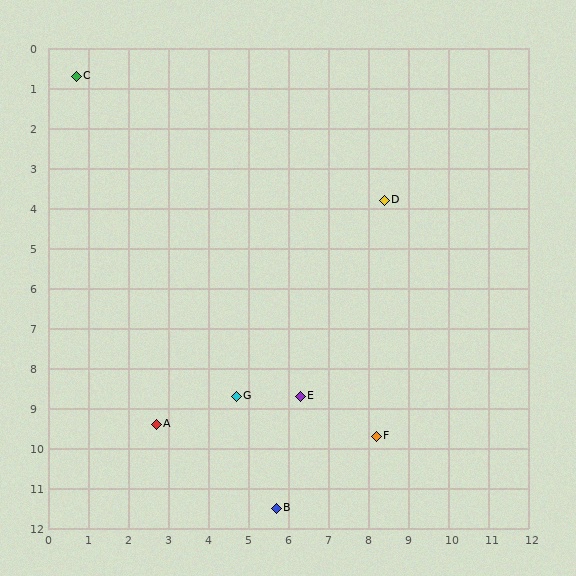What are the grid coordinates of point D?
Point D is at approximately (8.4, 3.8).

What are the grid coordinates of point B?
Point B is at approximately (5.7, 11.5).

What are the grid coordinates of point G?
Point G is at approximately (4.7, 8.7).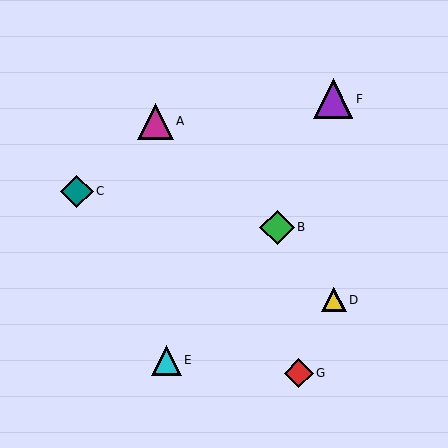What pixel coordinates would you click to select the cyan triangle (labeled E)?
Click at (167, 360) to select the cyan triangle E.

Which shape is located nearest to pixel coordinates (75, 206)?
The teal diamond (labeled C) at (77, 191) is nearest to that location.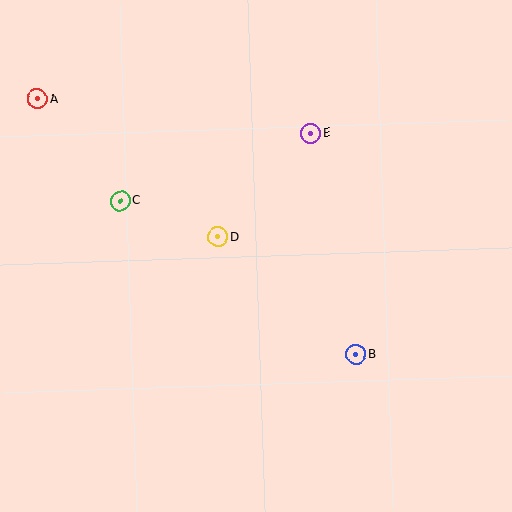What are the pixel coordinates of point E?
Point E is at (311, 133).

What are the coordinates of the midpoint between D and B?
The midpoint between D and B is at (287, 296).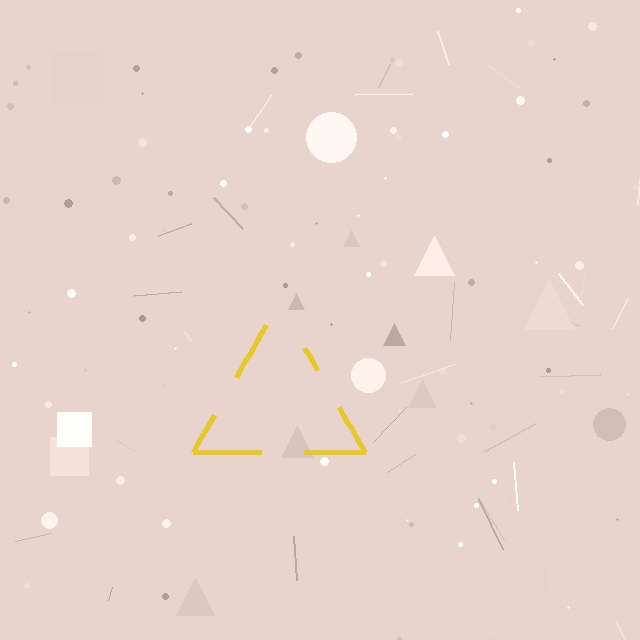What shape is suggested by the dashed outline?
The dashed outline suggests a triangle.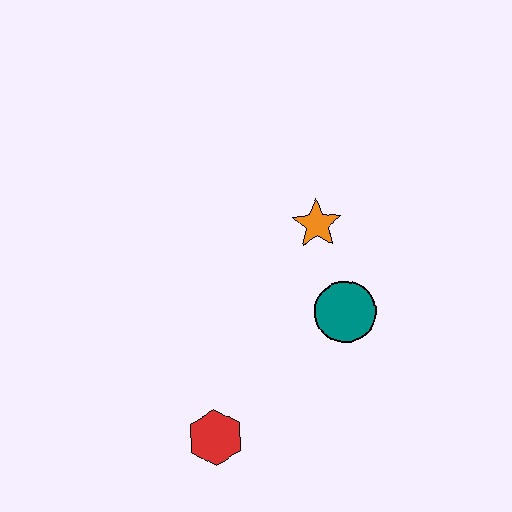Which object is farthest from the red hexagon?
The orange star is farthest from the red hexagon.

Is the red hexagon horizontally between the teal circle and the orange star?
No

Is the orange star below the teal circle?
No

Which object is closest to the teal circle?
The orange star is closest to the teal circle.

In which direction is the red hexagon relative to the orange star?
The red hexagon is below the orange star.